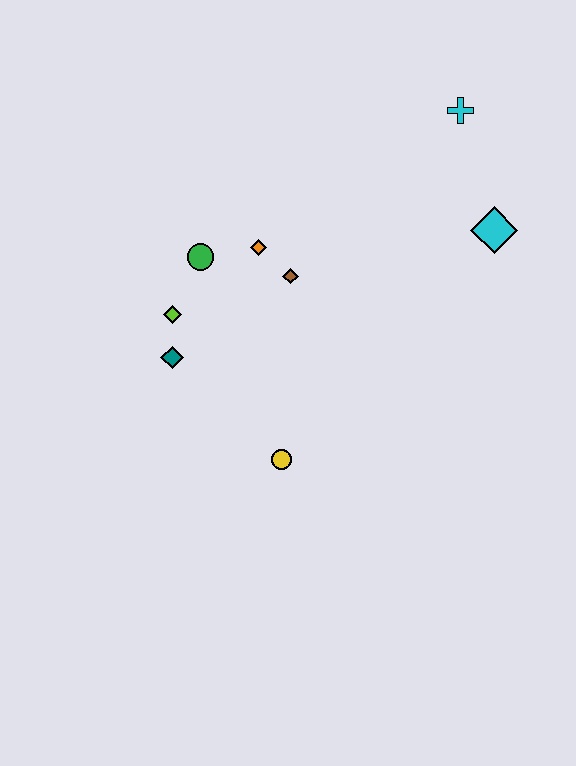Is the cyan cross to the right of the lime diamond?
Yes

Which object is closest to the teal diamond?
The lime diamond is closest to the teal diamond.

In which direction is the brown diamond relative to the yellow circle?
The brown diamond is above the yellow circle.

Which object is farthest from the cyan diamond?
The teal diamond is farthest from the cyan diamond.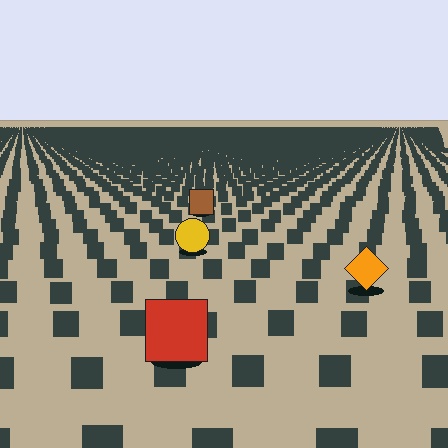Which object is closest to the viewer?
The red square is closest. The texture marks near it are larger and more spread out.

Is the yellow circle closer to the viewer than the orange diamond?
No. The orange diamond is closer — you can tell from the texture gradient: the ground texture is coarser near it.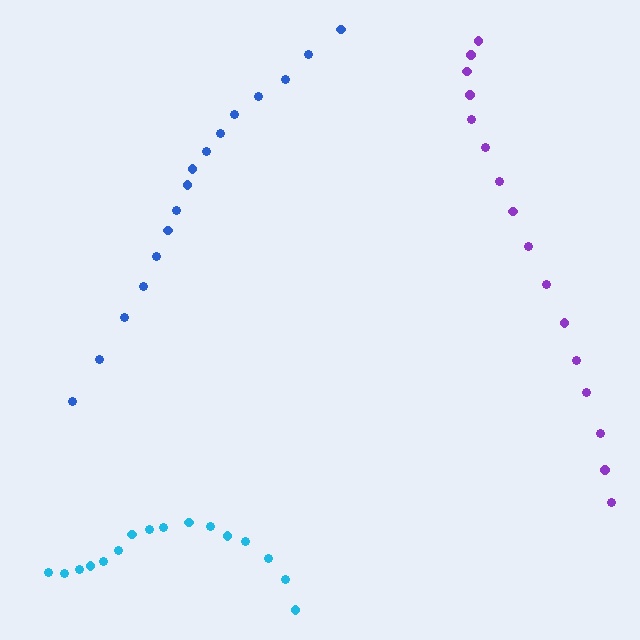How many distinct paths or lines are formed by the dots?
There are 3 distinct paths.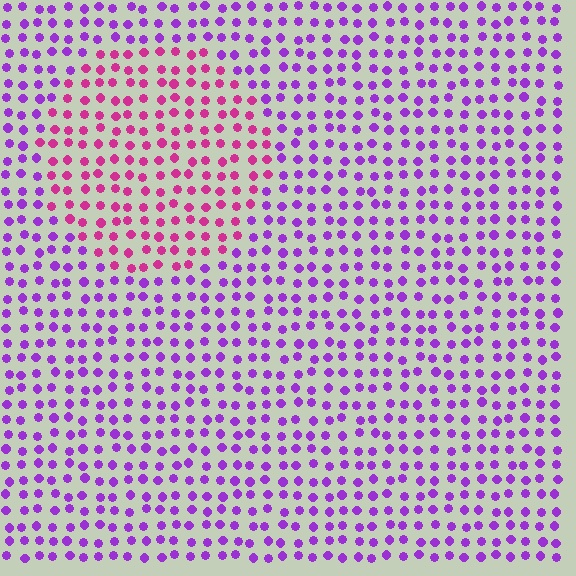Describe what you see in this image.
The image is filled with small purple elements in a uniform arrangement. A circle-shaped region is visible where the elements are tinted to a slightly different hue, forming a subtle color boundary.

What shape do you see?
I see a circle.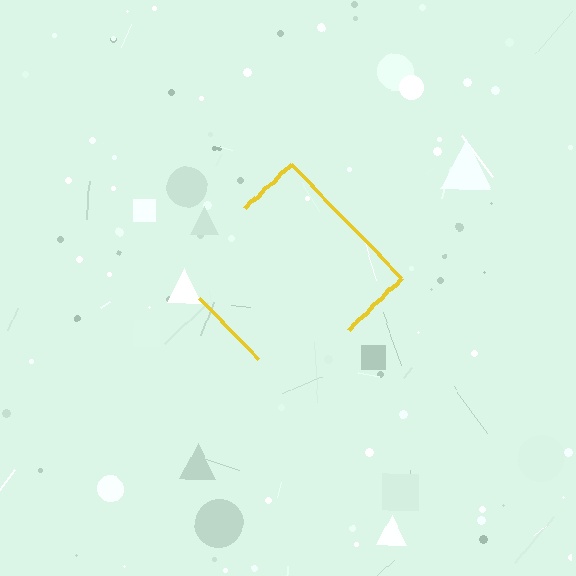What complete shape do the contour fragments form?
The contour fragments form a diamond.